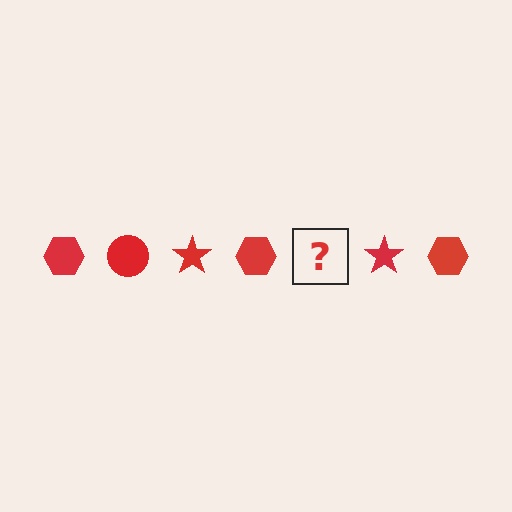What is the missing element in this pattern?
The missing element is a red circle.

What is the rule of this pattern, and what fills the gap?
The rule is that the pattern cycles through hexagon, circle, star shapes in red. The gap should be filled with a red circle.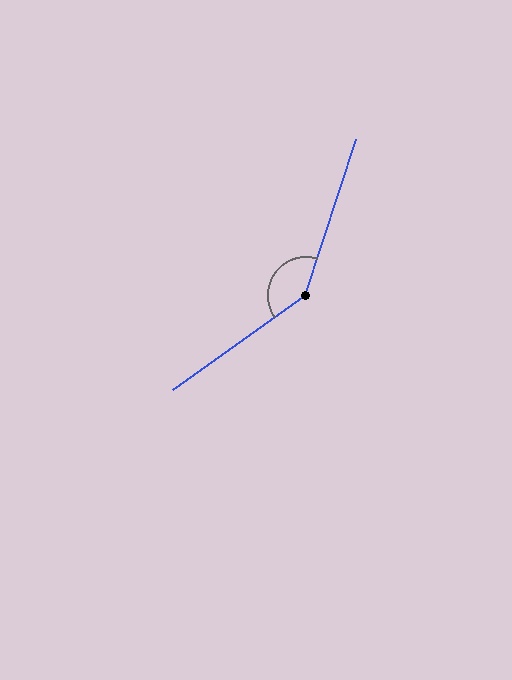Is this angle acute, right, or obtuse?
It is obtuse.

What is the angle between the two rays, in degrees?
Approximately 143 degrees.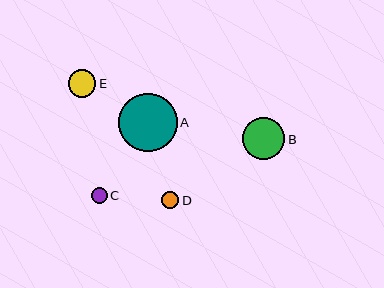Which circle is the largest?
Circle A is the largest with a size of approximately 58 pixels.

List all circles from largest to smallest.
From largest to smallest: A, B, E, D, C.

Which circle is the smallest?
Circle C is the smallest with a size of approximately 16 pixels.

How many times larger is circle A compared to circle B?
Circle A is approximately 1.4 times the size of circle B.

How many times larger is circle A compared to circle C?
Circle A is approximately 3.6 times the size of circle C.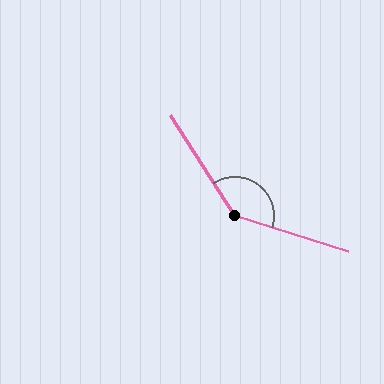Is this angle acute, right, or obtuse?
It is obtuse.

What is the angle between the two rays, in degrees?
Approximately 140 degrees.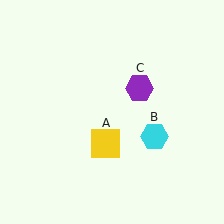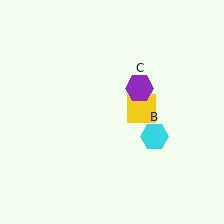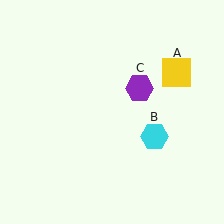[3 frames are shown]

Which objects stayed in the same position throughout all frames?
Cyan hexagon (object B) and purple hexagon (object C) remained stationary.